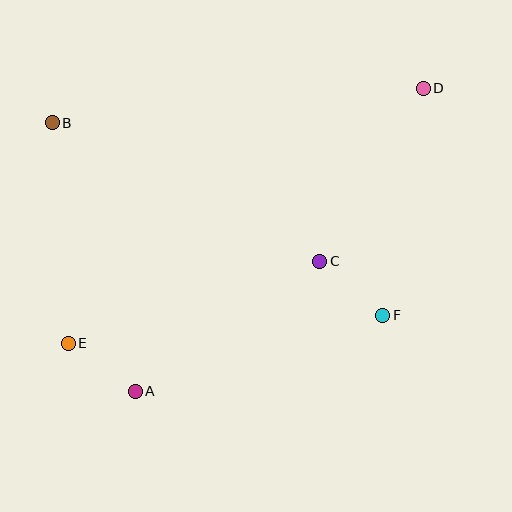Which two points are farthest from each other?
Points D and E are farthest from each other.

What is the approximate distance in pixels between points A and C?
The distance between A and C is approximately 226 pixels.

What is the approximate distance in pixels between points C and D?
The distance between C and D is approximately 202 pixels.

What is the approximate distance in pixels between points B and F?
The distance between B and F is approximately 382 pixels.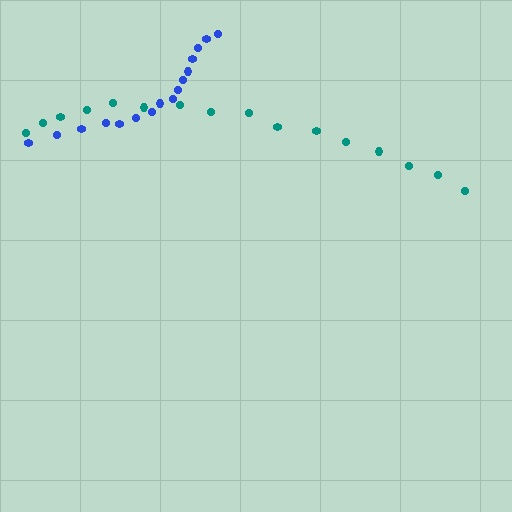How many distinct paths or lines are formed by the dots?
There are 2 distinct paths.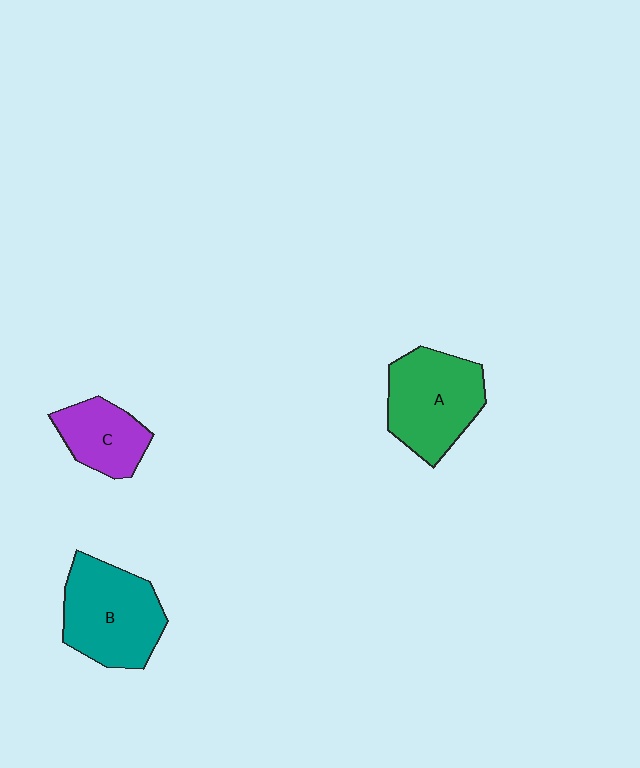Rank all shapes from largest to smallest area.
From largest to smallest: B (teal), A (green), C (purple).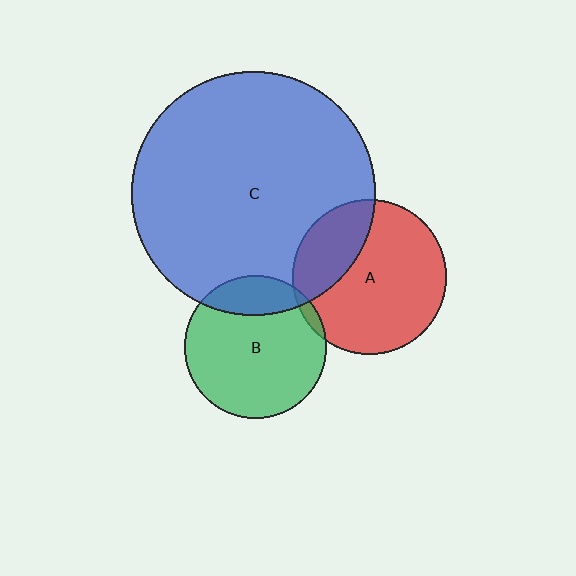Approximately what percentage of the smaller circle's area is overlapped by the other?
Approximately 30%.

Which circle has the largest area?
Circle C (blue).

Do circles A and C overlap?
Yes.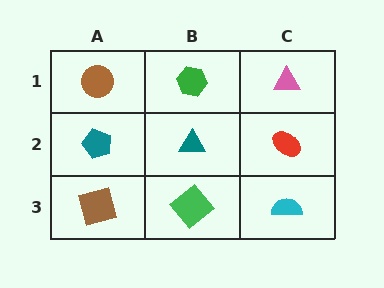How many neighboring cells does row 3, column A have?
2.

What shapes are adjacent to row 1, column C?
A red ellipse (row 2, column C), a green hexagon (row 1, column B).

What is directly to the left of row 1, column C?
A green hexagon.